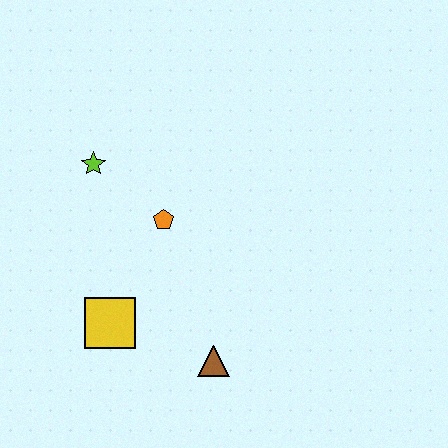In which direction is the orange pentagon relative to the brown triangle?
The orange pentagon is above the brown triangle.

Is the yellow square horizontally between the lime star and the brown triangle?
Yes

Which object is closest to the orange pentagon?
The lime star is closest to the orange pentagon.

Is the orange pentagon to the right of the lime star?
Yes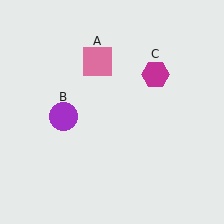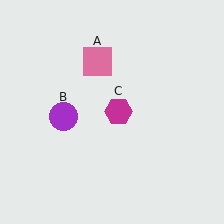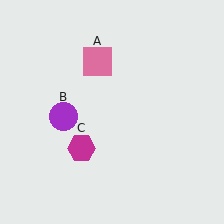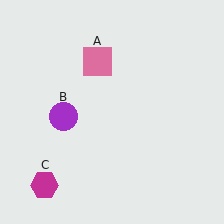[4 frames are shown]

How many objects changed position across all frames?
1 object changed position: magenta hexagon (object C).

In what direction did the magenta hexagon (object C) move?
The magenta hexagon (object C) moved down and to the left.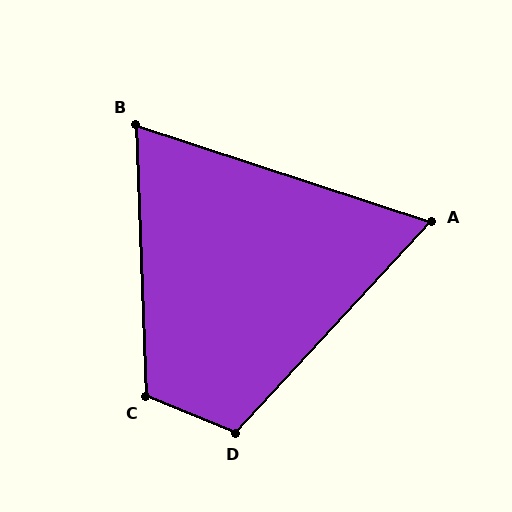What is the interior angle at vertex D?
Approximately 110 degrees (obtuse).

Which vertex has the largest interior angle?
C, at approximately 115 degrees.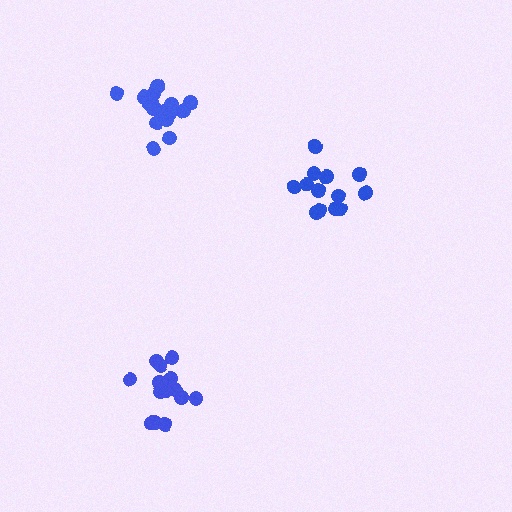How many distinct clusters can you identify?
There are 3 distinct clusters.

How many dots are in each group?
Group 1: 16 dots, Group 2: 18 dots, Group 3: 14 dots (48 total).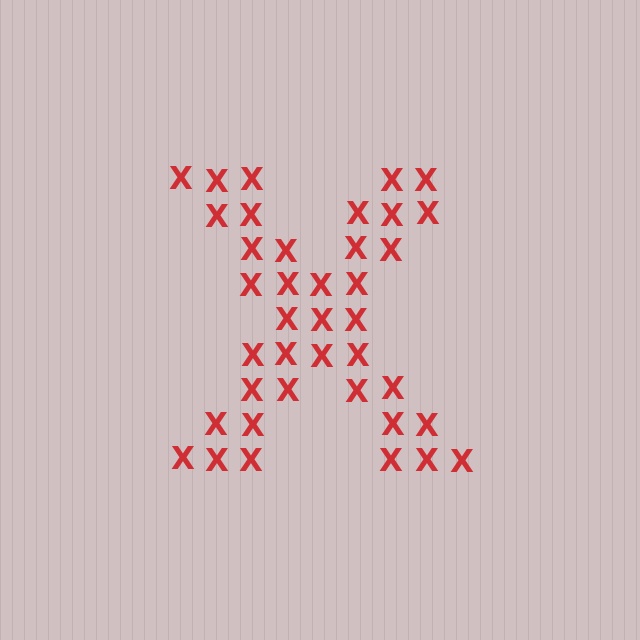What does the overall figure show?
The overall figure shows the letter X.